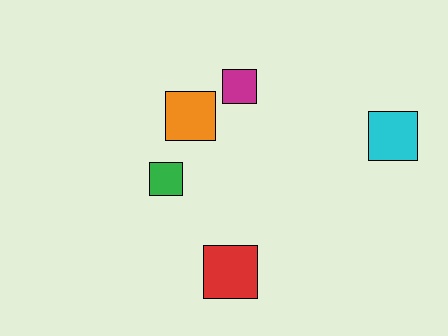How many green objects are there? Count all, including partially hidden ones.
There is 1 green object.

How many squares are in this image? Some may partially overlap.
There are 5 squares.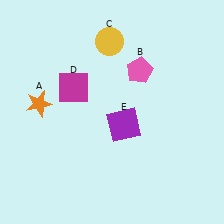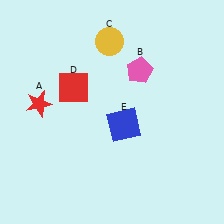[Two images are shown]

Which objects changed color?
A changed from orange to red. D changed from magenta to red. E changed from purple to blue.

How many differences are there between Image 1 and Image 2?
There are 3 differences between the two images.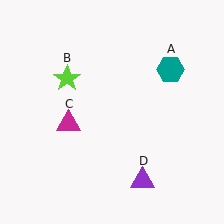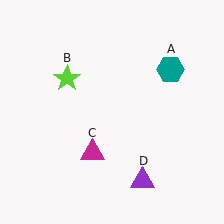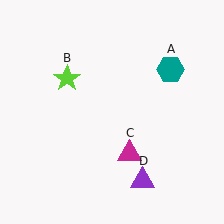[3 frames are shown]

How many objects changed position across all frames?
1 object changed position: magenta triangle (object C).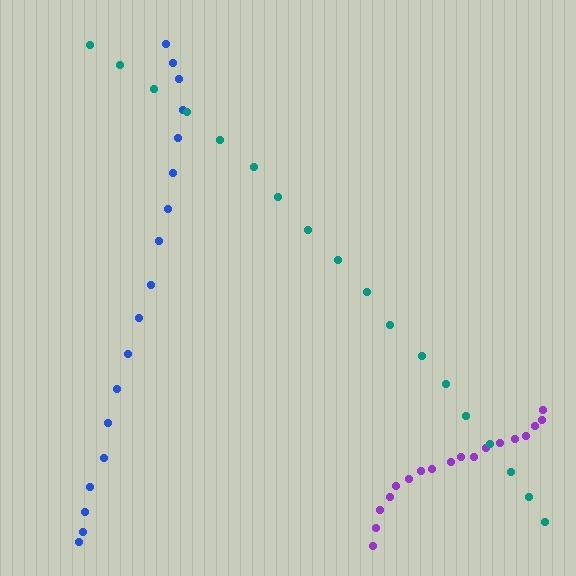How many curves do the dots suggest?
There are 3 distinct paths.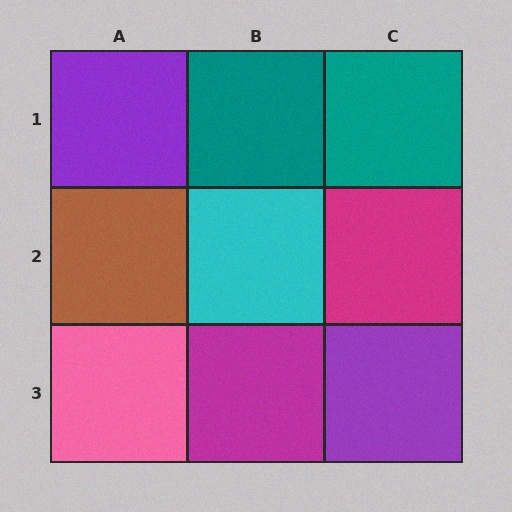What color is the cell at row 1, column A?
Purple.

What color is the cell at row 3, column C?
Purple.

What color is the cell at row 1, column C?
Teal.